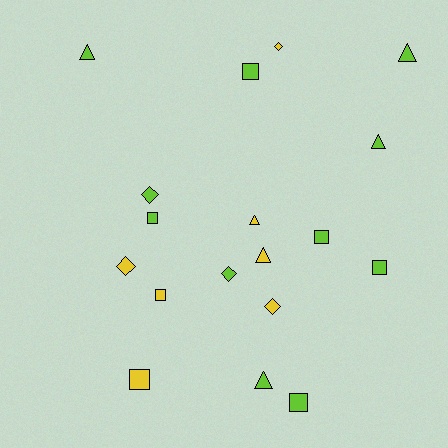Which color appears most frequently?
Lime, with 11 objects.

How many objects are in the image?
There are 18 objects.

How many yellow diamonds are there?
There are 3 yellow diamonds.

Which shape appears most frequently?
Square, with 7 objects.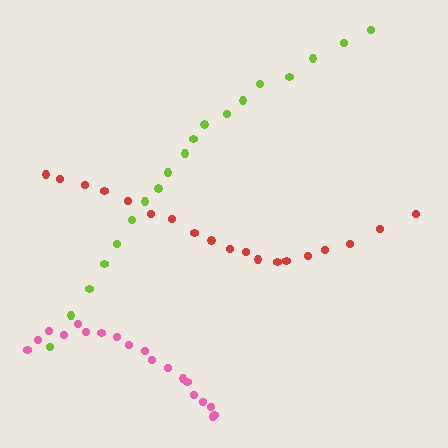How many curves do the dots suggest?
There are 3 distinct paths.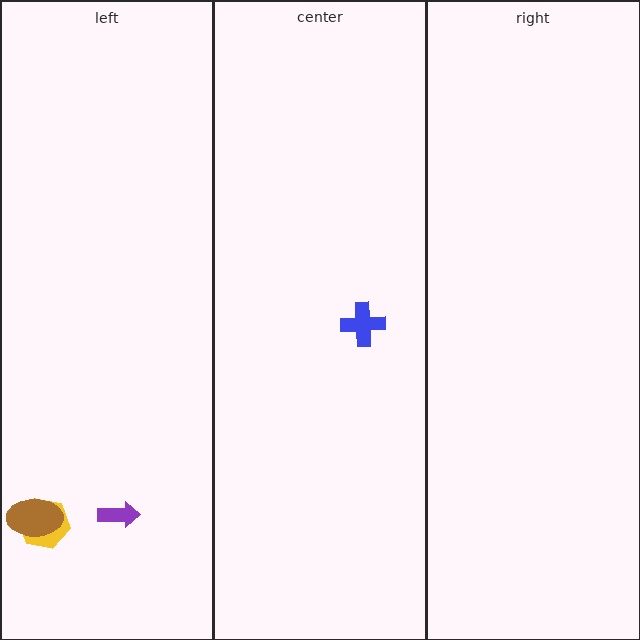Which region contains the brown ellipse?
The left region.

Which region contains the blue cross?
The center region.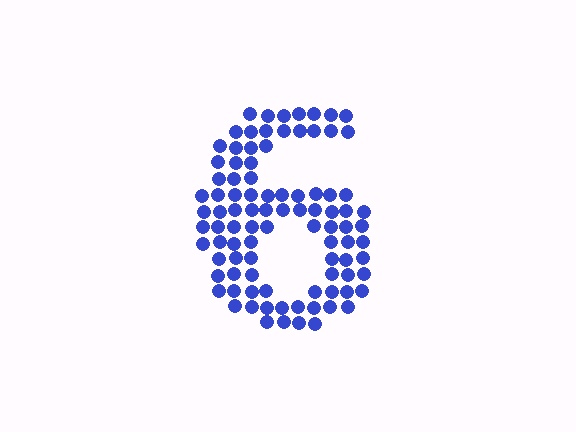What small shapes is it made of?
It is made of small circles.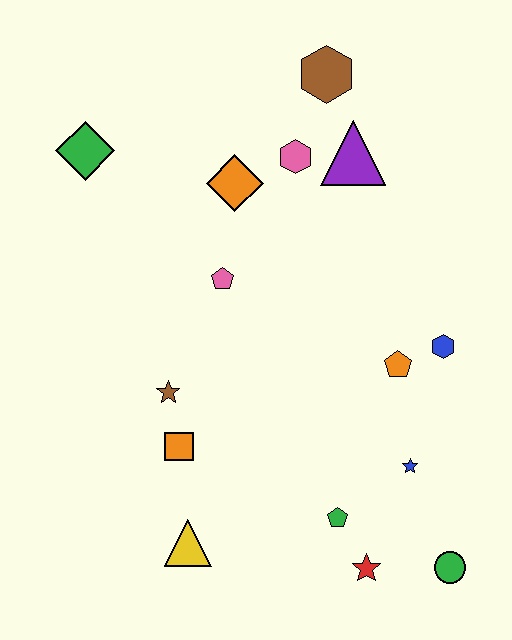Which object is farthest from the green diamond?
The green circle is farthest from the green diamond.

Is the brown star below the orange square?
No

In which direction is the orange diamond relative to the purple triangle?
The orange diamond is to the left of the purple triangle.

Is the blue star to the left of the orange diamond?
No